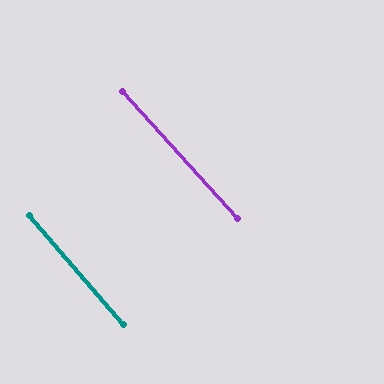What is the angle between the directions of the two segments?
Approximately 1 degree.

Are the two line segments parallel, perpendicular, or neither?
Parallel — their directions differ by only 1.4°.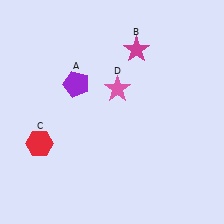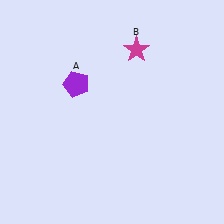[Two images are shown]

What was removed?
The pink star (D), the red hexagon (C) were removed in Image 2.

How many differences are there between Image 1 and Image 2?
There are 2 differences between the two images.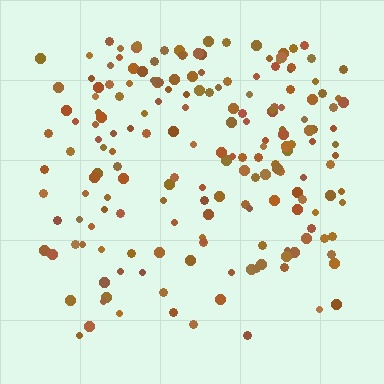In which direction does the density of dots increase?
From bottom to top, with the top side densest.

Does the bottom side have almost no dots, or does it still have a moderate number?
Still a moderate number, just noticeably fewer than the top.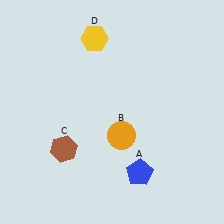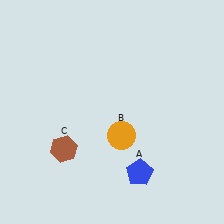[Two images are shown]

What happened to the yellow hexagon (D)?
The yellow hexagon (D) was removed in Image 2. It was in the top-left area of Image 1.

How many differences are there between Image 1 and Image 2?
There is 1 difference between the two images.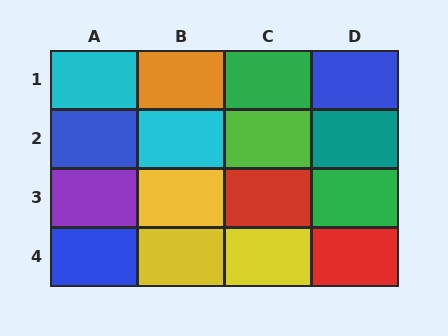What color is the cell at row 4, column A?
Blue.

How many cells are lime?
1 cell is lime.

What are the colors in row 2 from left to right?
Blue, cyan, lime, teal.